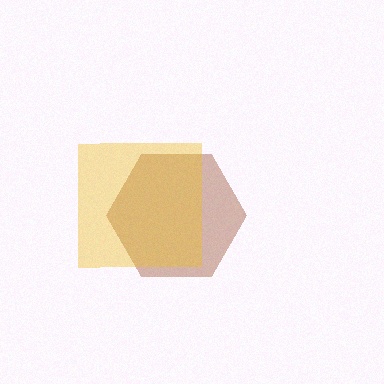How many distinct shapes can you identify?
There are 2 distinct shapes: a brown hexagon, a yellow square.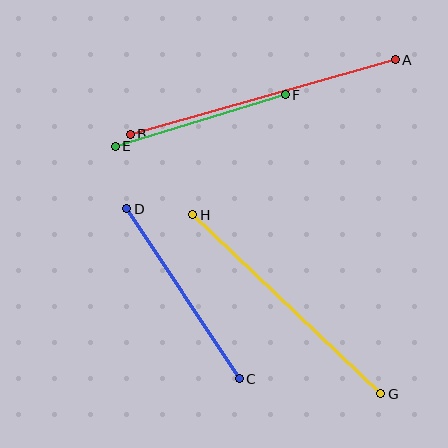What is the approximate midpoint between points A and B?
The midpoint is at approximately (263, 97) pixels.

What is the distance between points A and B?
The distance is approximately 275 pixels.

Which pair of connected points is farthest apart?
Points A and B are farthest apart.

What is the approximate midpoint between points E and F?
The midpoint is at approximately (200, 121) pixels.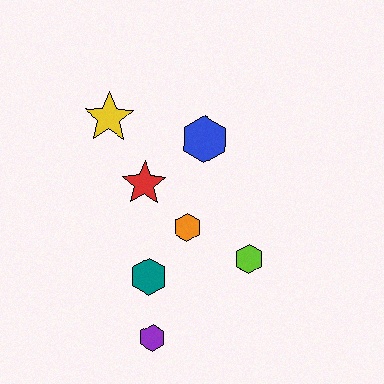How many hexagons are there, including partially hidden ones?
There are 5 hexagons.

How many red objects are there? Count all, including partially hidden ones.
There is 1 red object.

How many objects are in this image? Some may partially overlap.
There are 7 objects.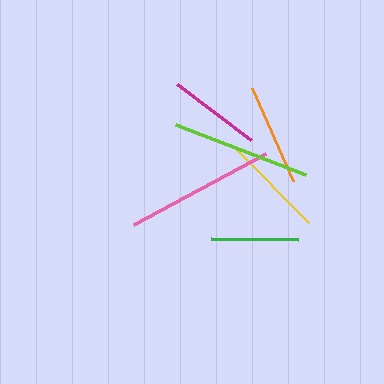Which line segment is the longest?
The pink line is the longest at approximately 149 pixels.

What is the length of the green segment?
The green segment is approximately 87 pixels long.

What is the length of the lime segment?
The lime segment is approximately 139 pixels long.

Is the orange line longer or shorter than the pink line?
The pink line is longer than the orange line.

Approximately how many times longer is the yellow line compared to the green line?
The yellow line is approximately 1.2 times the length of the green line.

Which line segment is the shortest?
The green line is the shortest at approximately 87 pixels.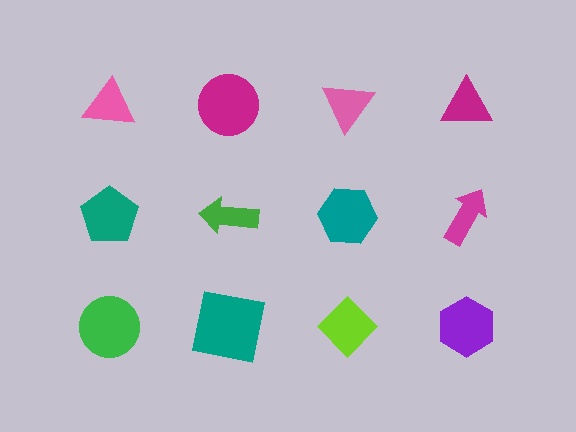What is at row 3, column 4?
A purple hexagon.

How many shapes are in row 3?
4 shapes.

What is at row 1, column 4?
A magenta triangle.